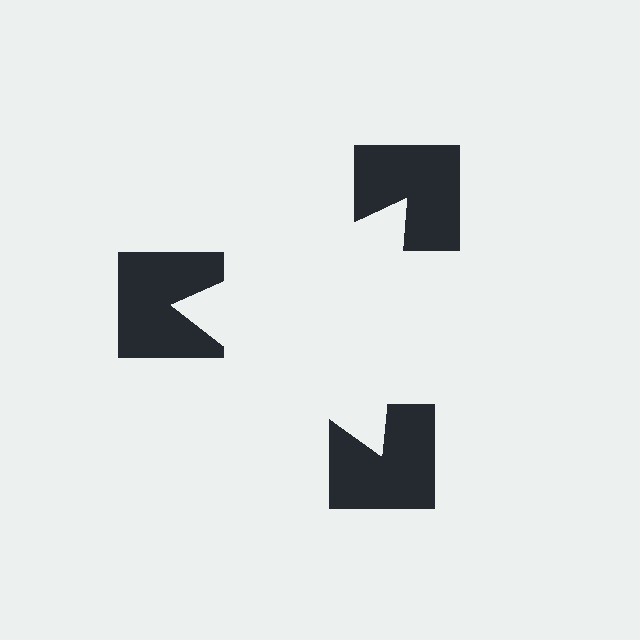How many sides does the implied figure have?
3 sides.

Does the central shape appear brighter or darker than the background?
It typically appears slightly brighter than the background, even though no actual brightness change is drawn.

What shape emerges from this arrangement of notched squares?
An illusory triangle — its edges are inferred from the aligned wedge cuts in the notched squares, not physically drawn.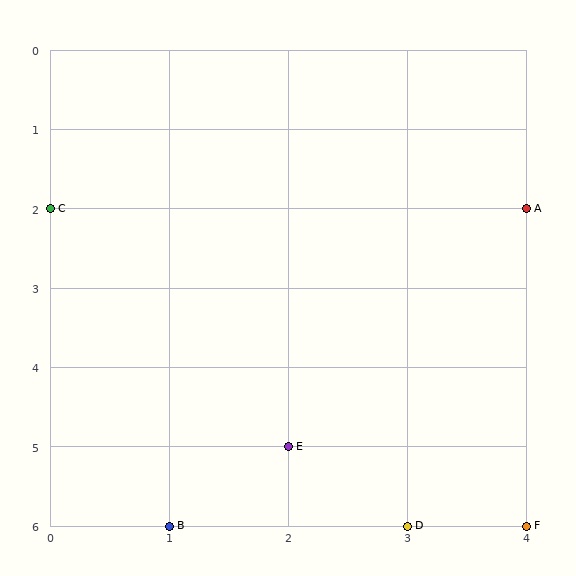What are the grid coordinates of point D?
Point D is at grid coordinates (3, 6).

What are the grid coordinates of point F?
Point F is at grid coordinates (4, 6).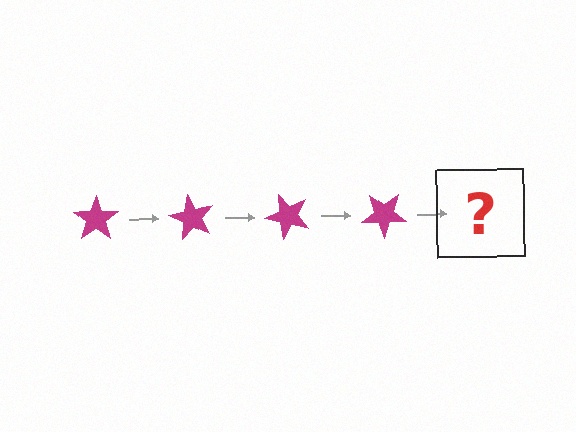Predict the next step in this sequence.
The next step is a magenta star rotated 240 degrees.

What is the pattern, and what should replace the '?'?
The pattern is that the star rotates 60 degrees each step. The '?' should be a magenta star rotated 240 degrees.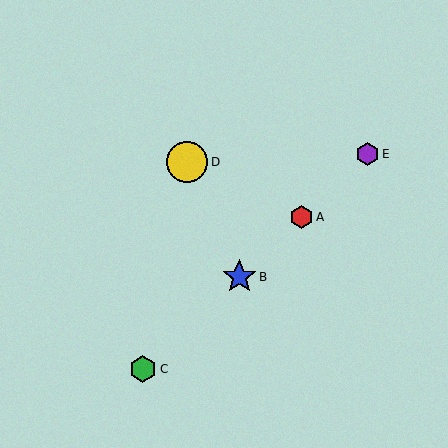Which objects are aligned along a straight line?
Objects A, B, C, E are aligned along a straight line.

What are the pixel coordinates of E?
Object E is at (367, 154).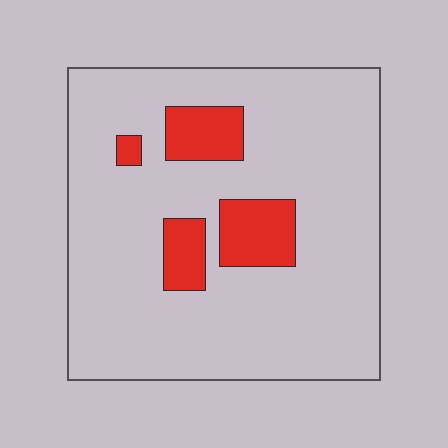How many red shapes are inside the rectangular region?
4.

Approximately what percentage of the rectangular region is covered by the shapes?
Approximately 15%.